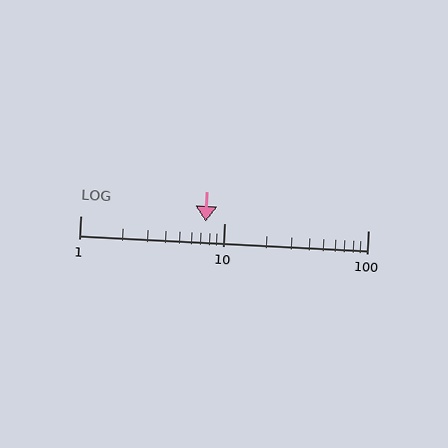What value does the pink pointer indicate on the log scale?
The pointer indicates approximately 7.4.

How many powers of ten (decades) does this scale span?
The scale spans 2 decades, from 1 to 100.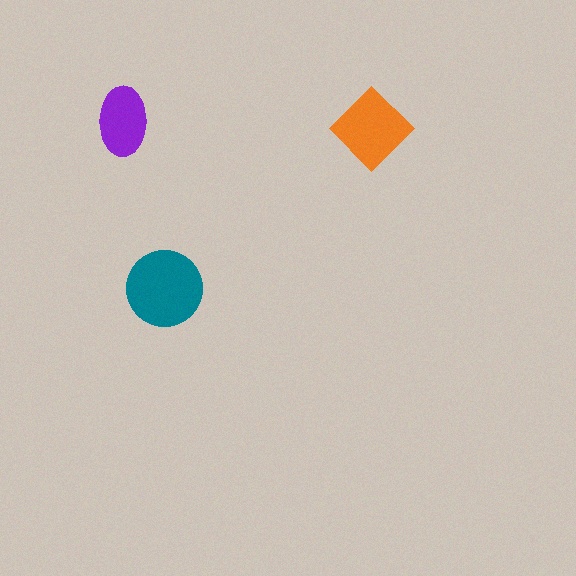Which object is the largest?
The teal circle.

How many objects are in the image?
There are 3 objects in the image.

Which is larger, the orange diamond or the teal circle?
The teal circle.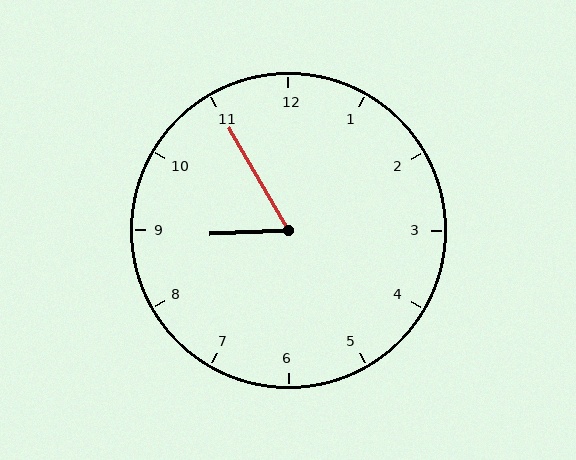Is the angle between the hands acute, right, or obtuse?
It is acute.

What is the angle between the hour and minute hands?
Approximately 62 degrees.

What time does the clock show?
8:55.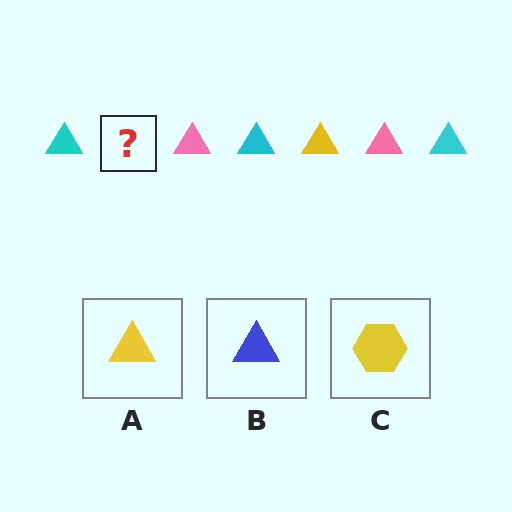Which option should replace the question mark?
Option A.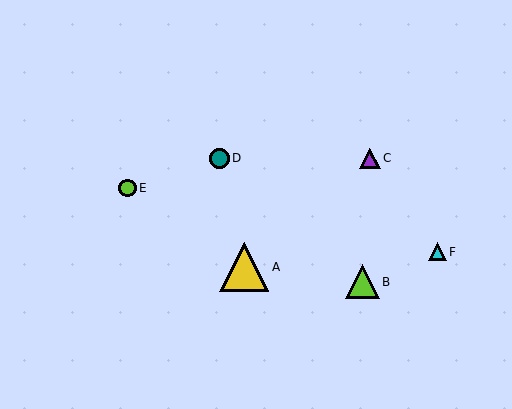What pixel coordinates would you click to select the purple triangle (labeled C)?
Click at (370, 158) to select the purple triangle C.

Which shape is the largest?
The yellow triangle (labeled A) is the largest.